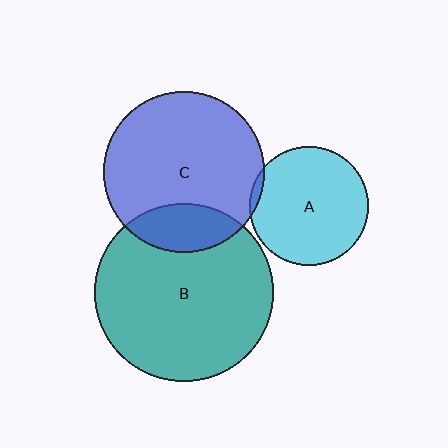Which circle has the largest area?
Circle B (teal).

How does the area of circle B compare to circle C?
Approximately 1.2 times.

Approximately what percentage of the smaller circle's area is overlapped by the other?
Approximately 5%.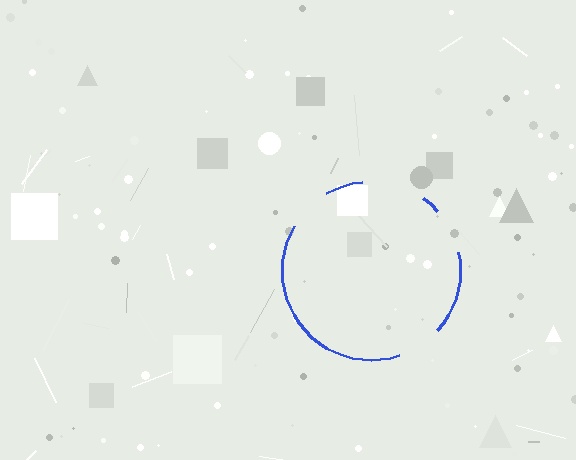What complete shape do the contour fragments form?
The contour fragments form a circle.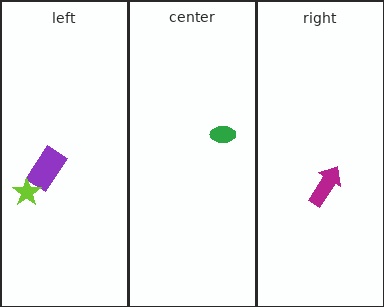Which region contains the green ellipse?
The center region.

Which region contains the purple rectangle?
The left region.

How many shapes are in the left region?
2.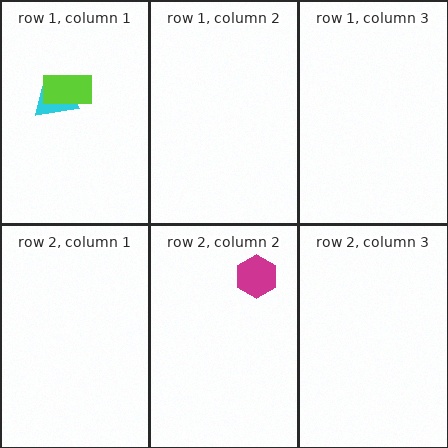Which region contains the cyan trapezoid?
The row 1, column 1 region.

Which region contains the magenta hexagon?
The row 2, column 2 region.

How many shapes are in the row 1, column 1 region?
2.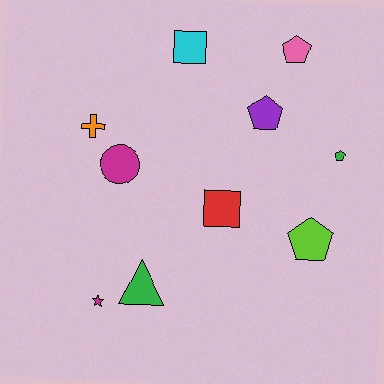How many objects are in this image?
There are 10 objects.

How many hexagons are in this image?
There are no hexagons.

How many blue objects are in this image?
There are no blue objects.